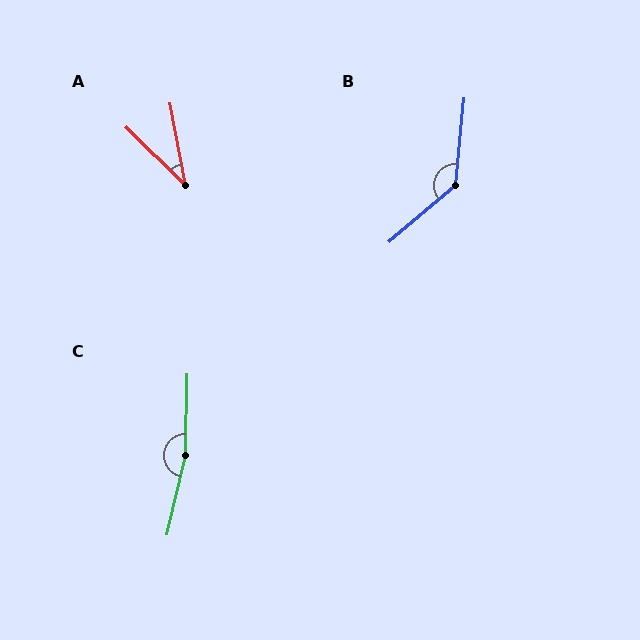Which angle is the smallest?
A, at approximately 35 degrees.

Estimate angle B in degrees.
Approximately 136 degrees.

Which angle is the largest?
C, at approximately 168 degrees.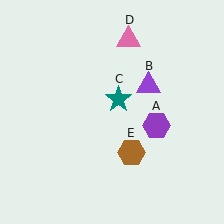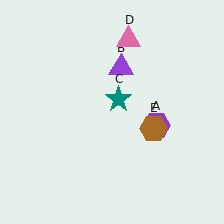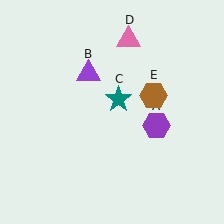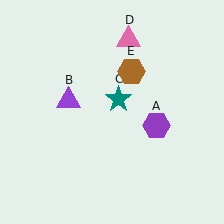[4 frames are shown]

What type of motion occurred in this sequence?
The purple triangle (object B), brown hexagon (object E) rotated counterclockwise around the center of the scene.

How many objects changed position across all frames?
2 objects changed position: purple triangle (object B), brown hexagon (object E).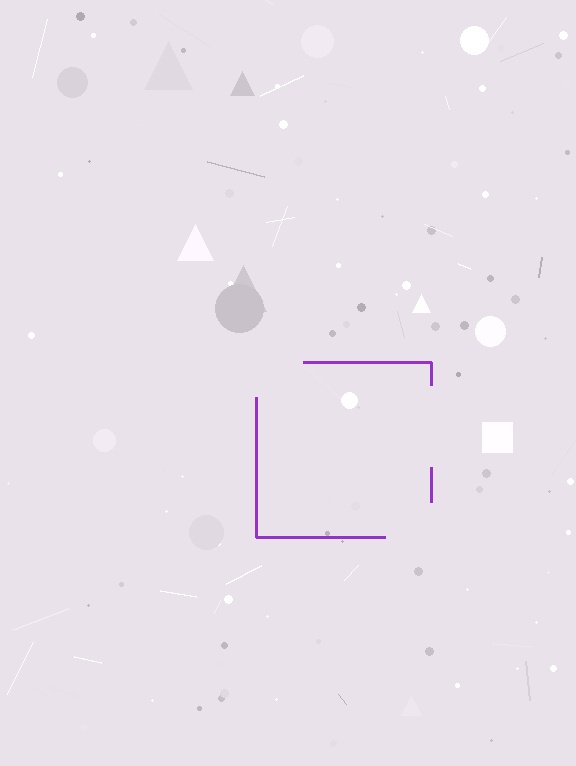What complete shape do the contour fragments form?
The contour fragments form a square.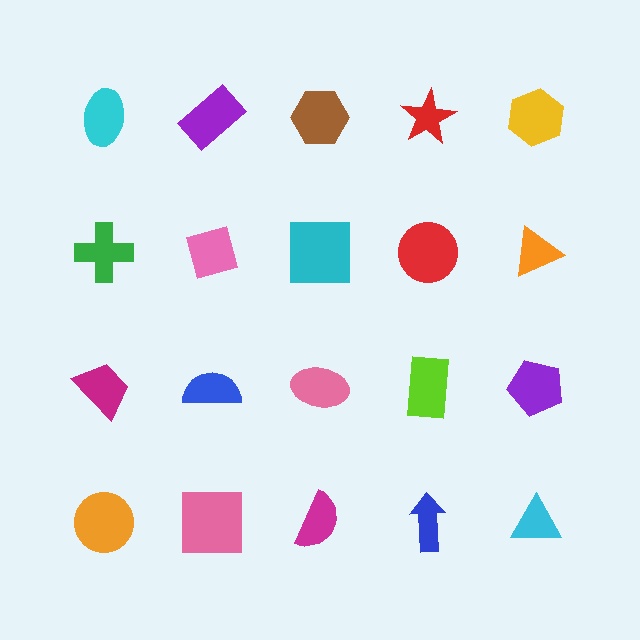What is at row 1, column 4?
A red star.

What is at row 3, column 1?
A magenta trapezoid.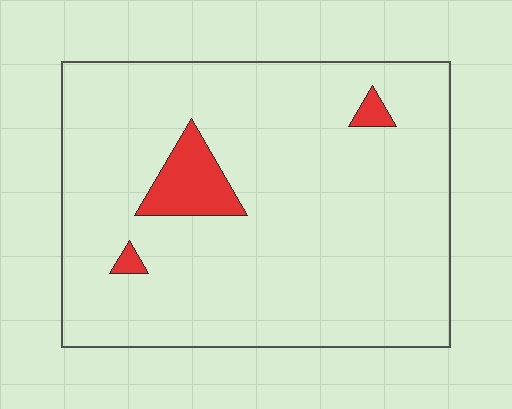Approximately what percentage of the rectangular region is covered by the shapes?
Approximately 5%.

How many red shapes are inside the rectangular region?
3.